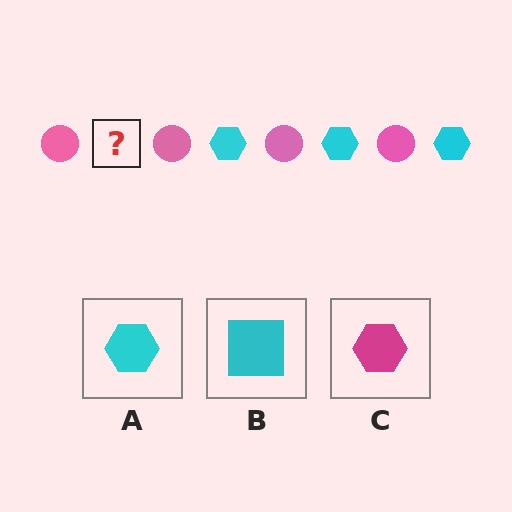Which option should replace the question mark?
Option A.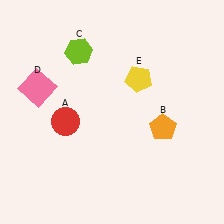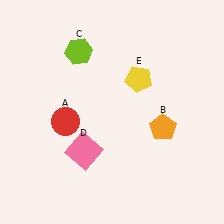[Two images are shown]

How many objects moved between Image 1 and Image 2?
1 object moved between the two images.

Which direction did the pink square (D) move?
The pink square (D) moved down.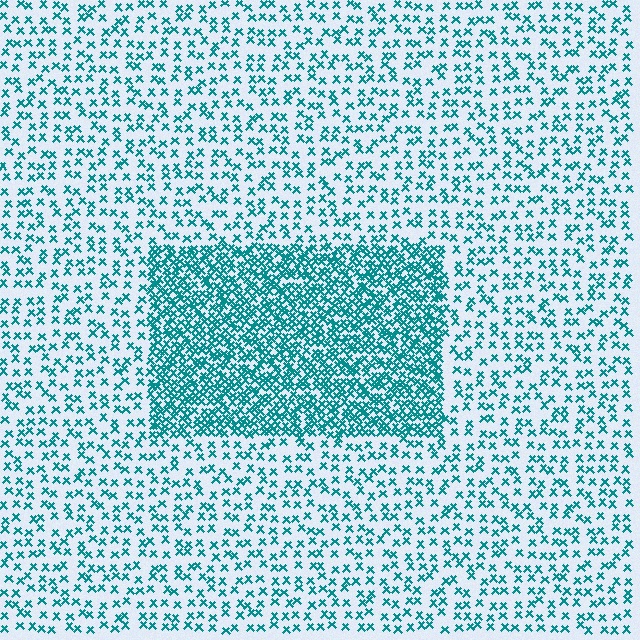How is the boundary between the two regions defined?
The boundary is defined by a change in element density (approximately 2.7x ratio). All elements are the same color, size, and shape.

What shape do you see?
I see a rectangle.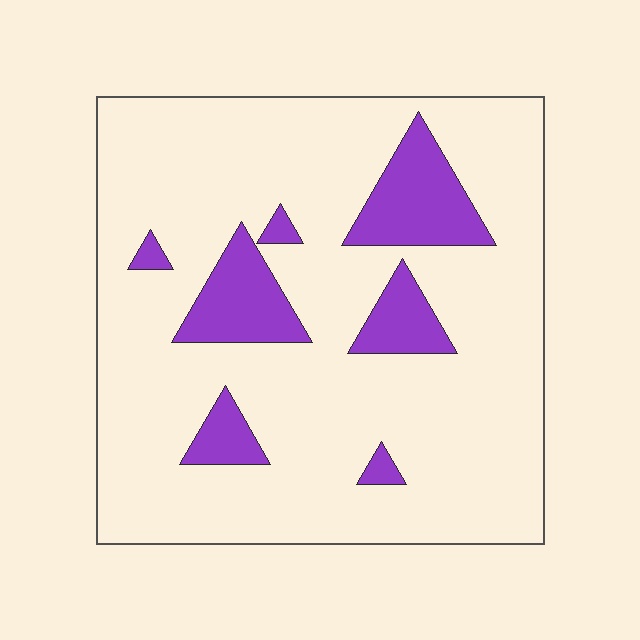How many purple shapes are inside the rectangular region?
7.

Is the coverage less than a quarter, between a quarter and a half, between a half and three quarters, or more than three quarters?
Less than a quarter.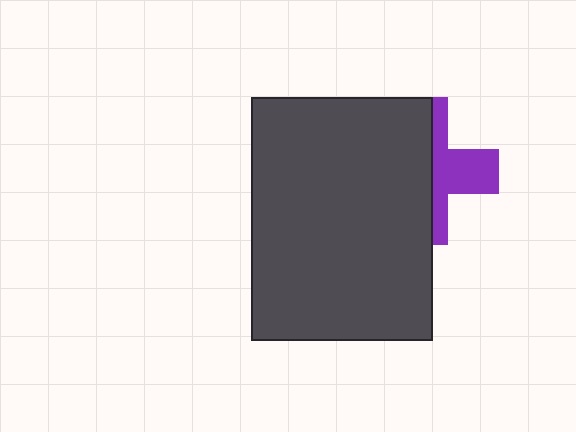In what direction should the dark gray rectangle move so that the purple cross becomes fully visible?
The dark gray rectangle should move left. That is the shortest direction to clear the overlap and leave the purple cross fully visible.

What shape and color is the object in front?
The object in front is a dark gray rectangle.